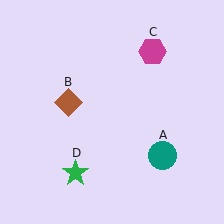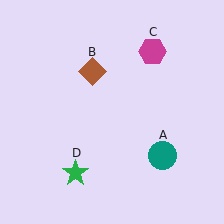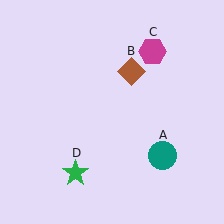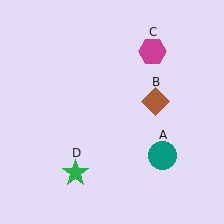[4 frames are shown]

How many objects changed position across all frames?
1 object changed position: brown diamond (object B).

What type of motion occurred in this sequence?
The brown diamond (object B) rotated clockwise around the center of the scene.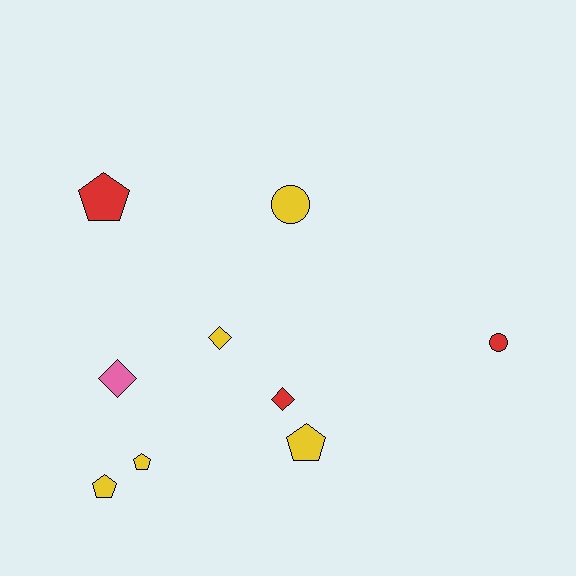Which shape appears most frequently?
Pentagon, with 4 objects.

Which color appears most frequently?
Yellow, with 5 objects.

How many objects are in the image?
There are 9 objects.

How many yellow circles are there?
There is 1 yellow circle.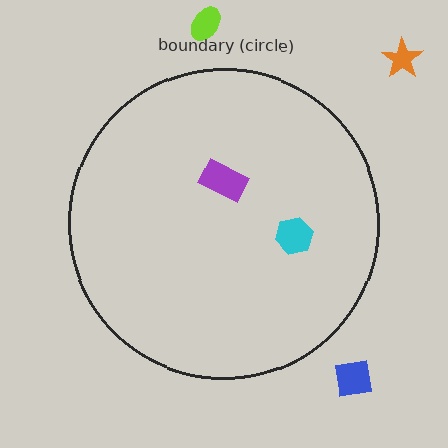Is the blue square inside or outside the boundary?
Outside.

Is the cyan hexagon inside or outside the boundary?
Inside.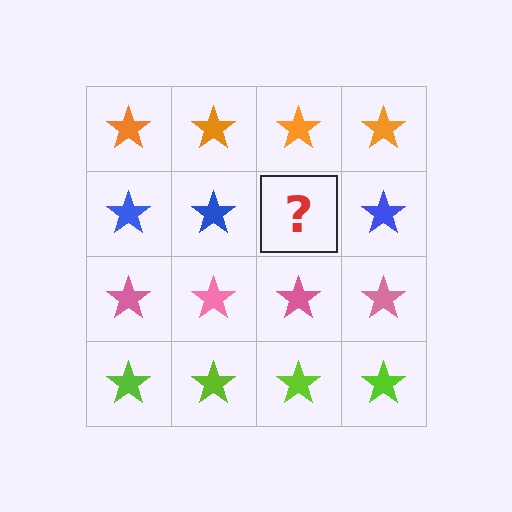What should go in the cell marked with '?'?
The missing cell should contain a blue star.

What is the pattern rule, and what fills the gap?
The rule is that each row has a consistent color. The gap should be filled with a blue star.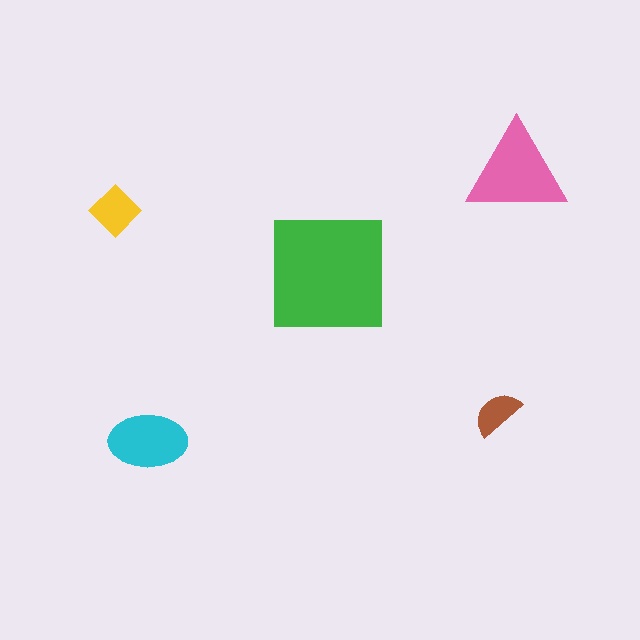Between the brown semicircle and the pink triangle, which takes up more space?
The pink triangle.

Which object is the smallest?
The brown semicircle.